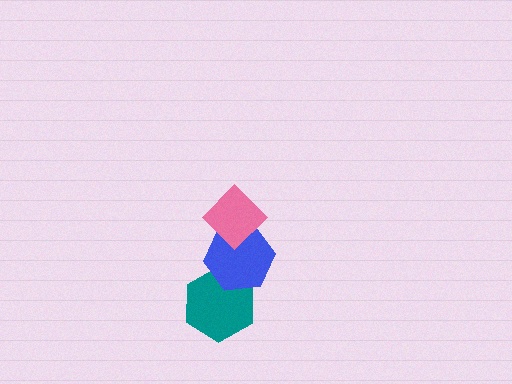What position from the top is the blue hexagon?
The blue hexagon is 2nd from the top.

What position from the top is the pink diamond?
The pink diamond is 1st from the top.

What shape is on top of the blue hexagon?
The pink diamond is on top of the blue hexagon.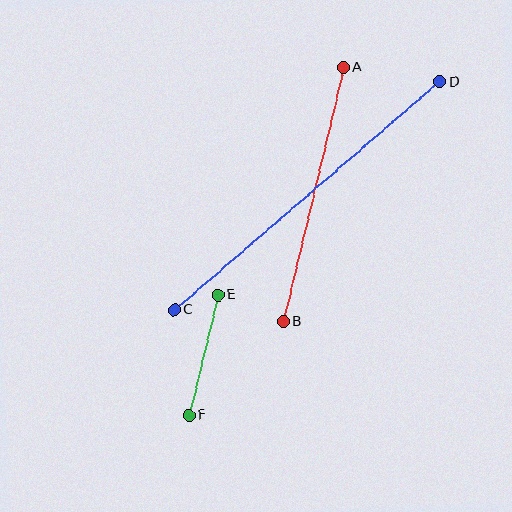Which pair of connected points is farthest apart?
Points C and D are farthest apart.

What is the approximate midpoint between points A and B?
The midpoint is at approximately (313, 195) pixels.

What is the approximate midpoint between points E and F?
The midpoint is at approximately (203, 355) pixels.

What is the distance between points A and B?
The distance is approximately 261 pixels.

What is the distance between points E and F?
The distance is approximately 124 pixels.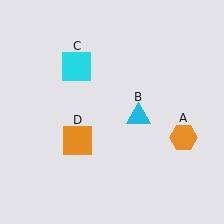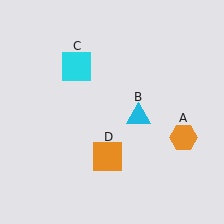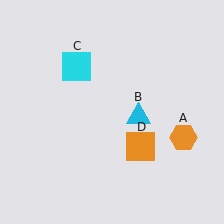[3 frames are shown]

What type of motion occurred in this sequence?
The orange square (object D) rotated counterclockwise around the center of the scene.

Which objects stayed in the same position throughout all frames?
Orange hexagon (object A) and cyan triangle (object B) and cyan square (object C) remained stationary.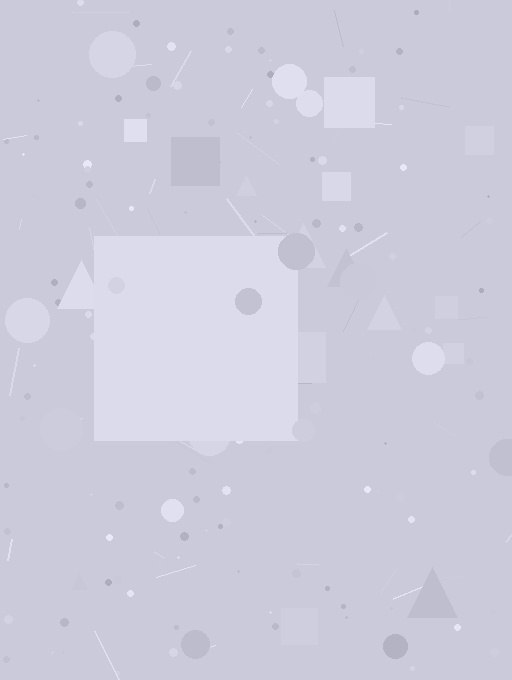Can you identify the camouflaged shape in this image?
The camouflaged shape is a square.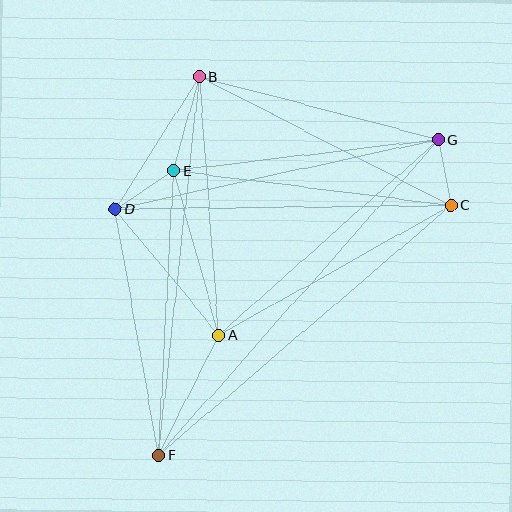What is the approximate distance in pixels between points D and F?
The distance between D and F is approximately 250 pixels.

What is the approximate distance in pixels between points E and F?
The distance between E and F is approximately 285 pixels.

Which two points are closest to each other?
Points C and G are closest to each other.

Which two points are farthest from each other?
Points F and G are farthest from each other.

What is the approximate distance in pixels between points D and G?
The distance between D and G is approximately 331 pixels.